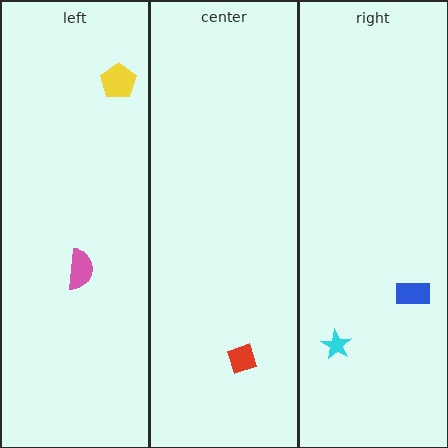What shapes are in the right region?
The cyan star, the blue rectangle.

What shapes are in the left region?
The yellow pentagon, the pink semicircle.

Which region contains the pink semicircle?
The left region.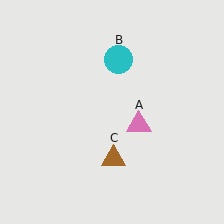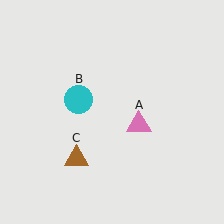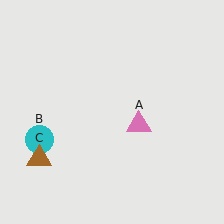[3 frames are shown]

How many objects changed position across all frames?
2 objects changed position: cyan circle (object B), brown triangle (object C).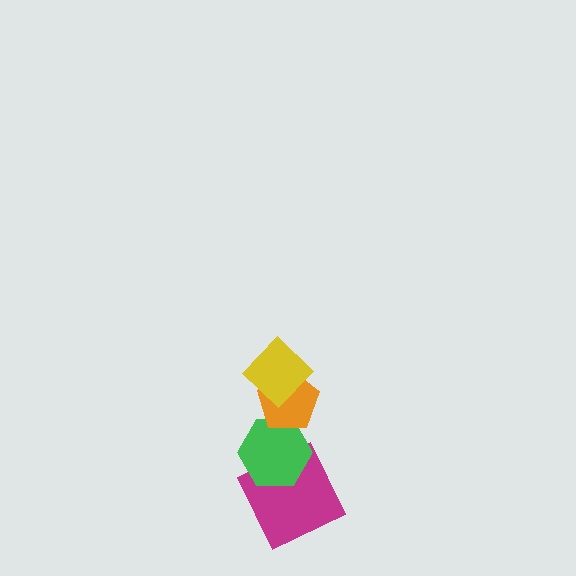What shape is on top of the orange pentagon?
The yellow diamond is on top of the orange pentagon.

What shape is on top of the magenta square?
The green hexagon is on top of the magenta square.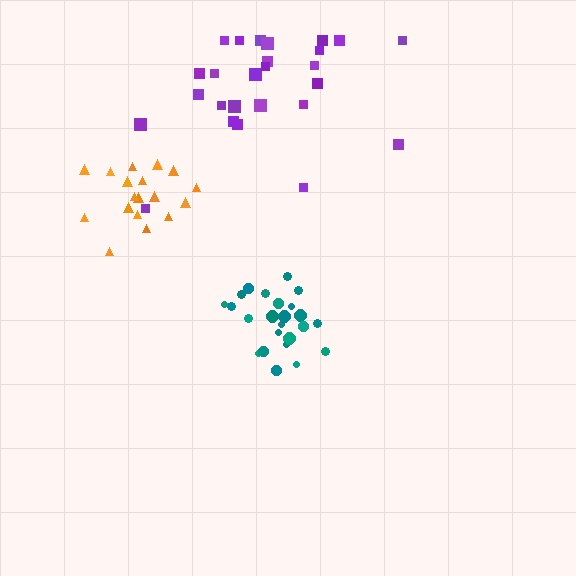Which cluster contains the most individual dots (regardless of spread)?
Purple (26).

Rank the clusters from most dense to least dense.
teal, orange, purple.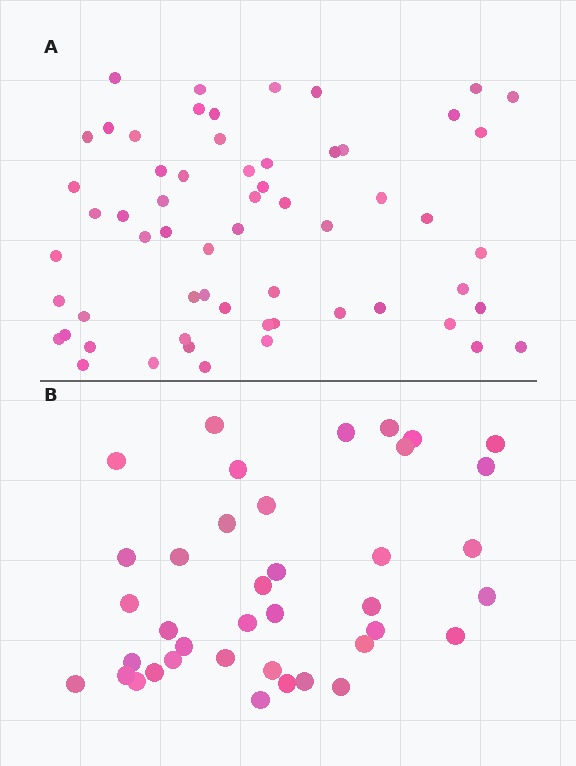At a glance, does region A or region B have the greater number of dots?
Region A (the top region) has more dots.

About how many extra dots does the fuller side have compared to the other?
Region A has approximately 20 more dots than region B.